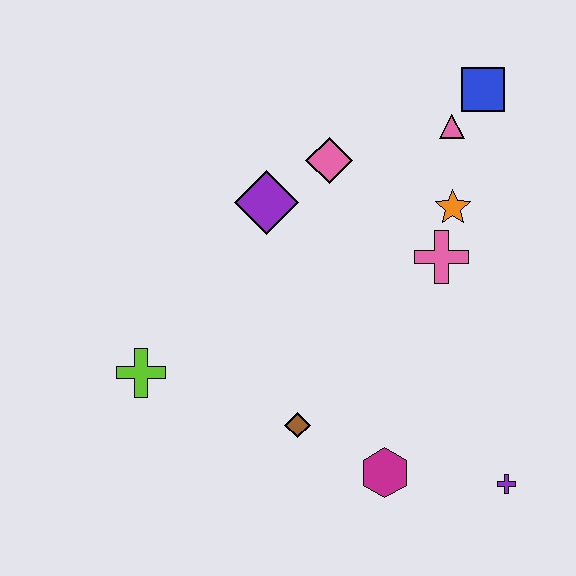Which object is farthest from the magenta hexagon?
The blue square is farthest from the magenta hexagon.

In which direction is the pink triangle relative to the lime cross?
The pink triangle is to the right of the lime cross.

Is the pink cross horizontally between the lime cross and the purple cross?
Yes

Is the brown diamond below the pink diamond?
Yes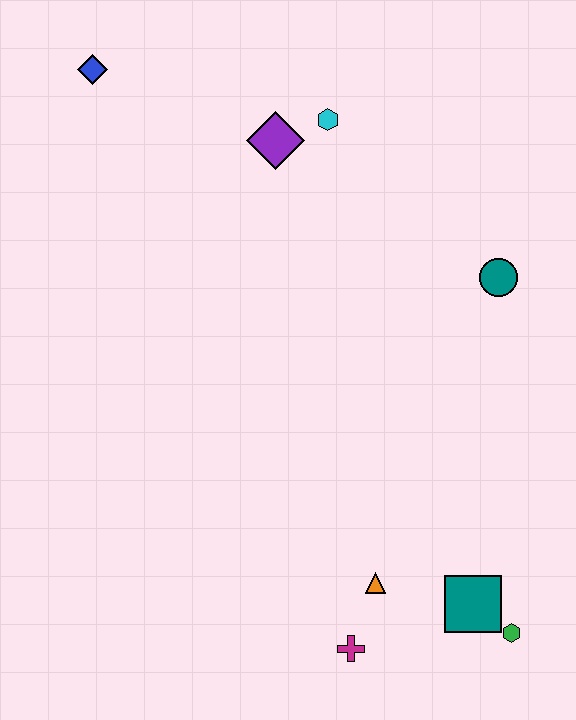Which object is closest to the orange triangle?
The magenta cross is closest to the orange triangle.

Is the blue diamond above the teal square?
Yes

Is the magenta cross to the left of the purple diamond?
No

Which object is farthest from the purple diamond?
The green hexagon is farthest from the purple diamond.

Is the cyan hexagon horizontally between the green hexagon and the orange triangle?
No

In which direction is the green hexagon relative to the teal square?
The green hexagon is to the right of the teal square.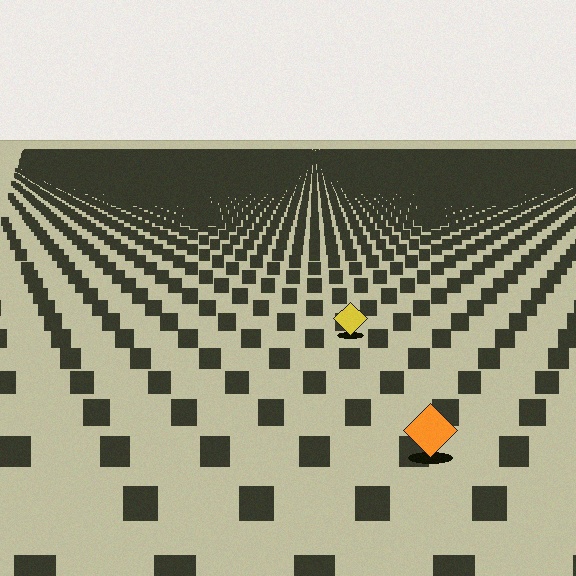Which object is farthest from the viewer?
The yellow diamond is farthest from the viewer. It appears smaller and the ground texture around it is denser.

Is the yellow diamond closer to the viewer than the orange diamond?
No. The orange diamond is closer — you can tell from the texture gradient: the ground texture is coarser near it.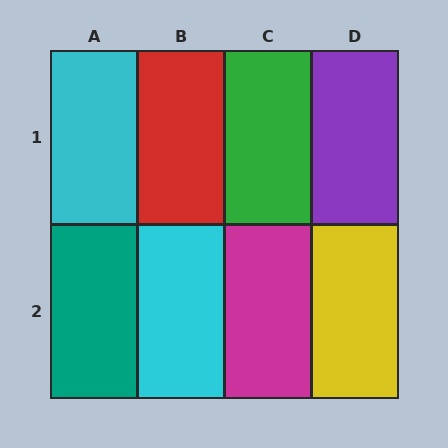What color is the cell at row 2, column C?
Magenta.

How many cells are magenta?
1 cell is magenta.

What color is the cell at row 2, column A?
Teal.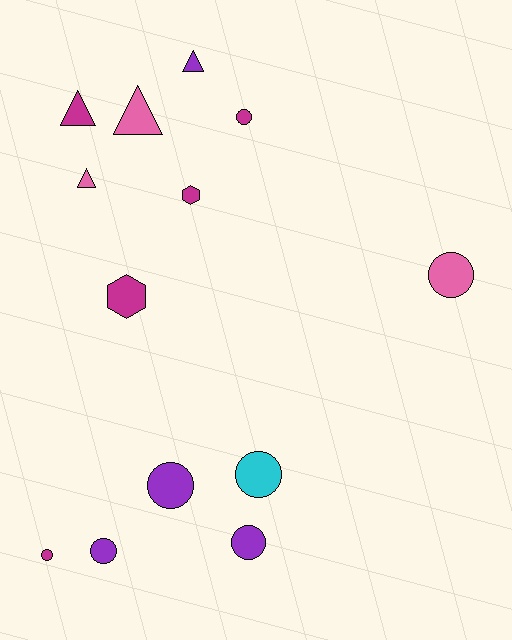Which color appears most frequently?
Magenta, with 5 objects.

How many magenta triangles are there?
There is 1 magenta triangle.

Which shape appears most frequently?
Circle, with 7 objects.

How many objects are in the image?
There are 13 objects.